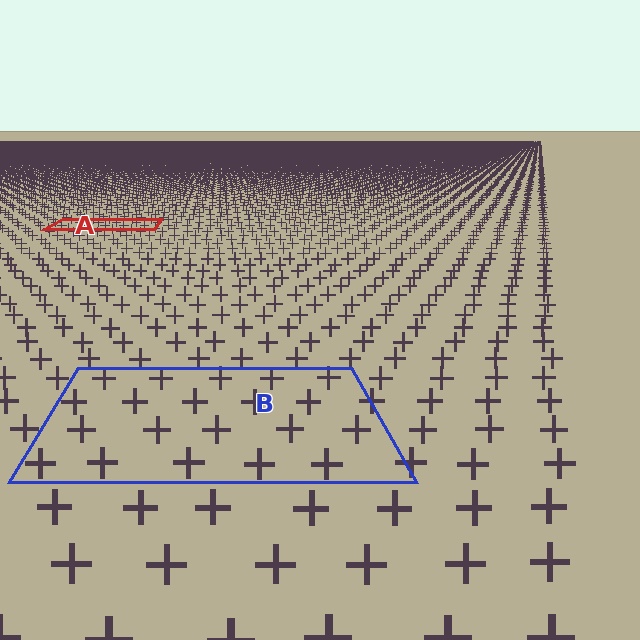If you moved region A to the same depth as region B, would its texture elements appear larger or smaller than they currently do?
They would appear larger. At a closer depth, the same texture elements are projected at a bigger on-screen size.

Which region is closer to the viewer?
Region B is closer. The texture elements there are larger and more spread out.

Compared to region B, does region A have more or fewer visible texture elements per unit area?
Region A has more texture elements per unit area — they are packed more densely because it is farther away.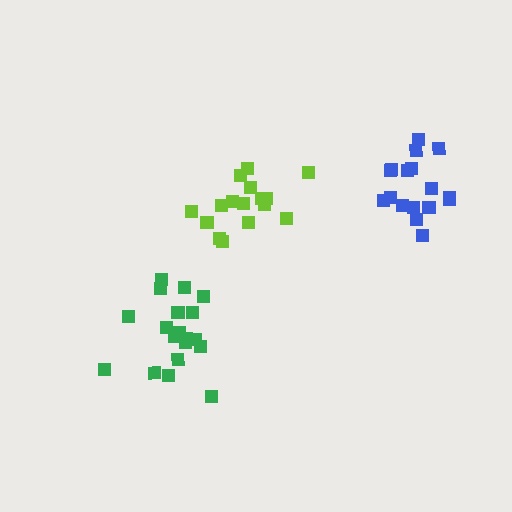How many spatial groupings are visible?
There are 3 spatial groupings.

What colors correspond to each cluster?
The clusters are colored: lime, blue, green.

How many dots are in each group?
Group 1: 16 dots, Group 2: 18 dots, Group 3: 19 dots (53 total).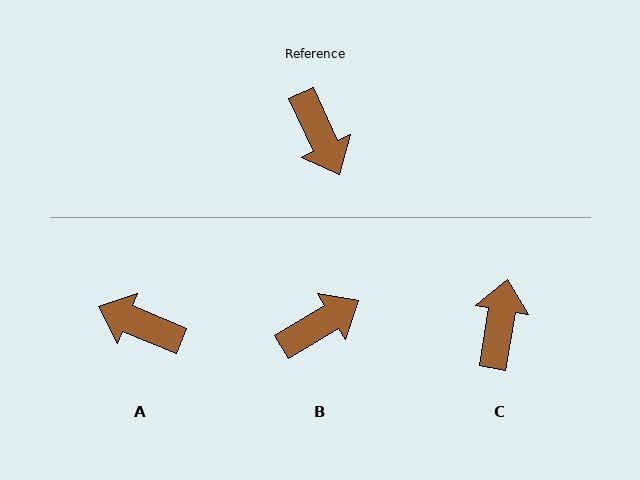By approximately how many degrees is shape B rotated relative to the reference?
Approximately 96 degrees counter-clockwise.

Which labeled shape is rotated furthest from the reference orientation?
C, about 145 degrees away.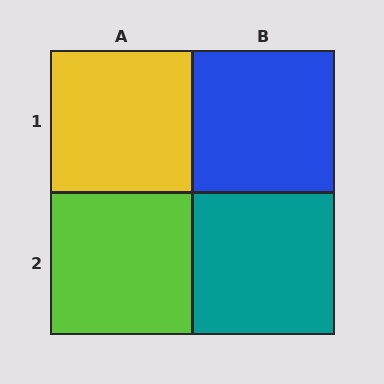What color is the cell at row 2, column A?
Lime.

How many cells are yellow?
1 cell is yellow.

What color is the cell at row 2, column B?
Teal.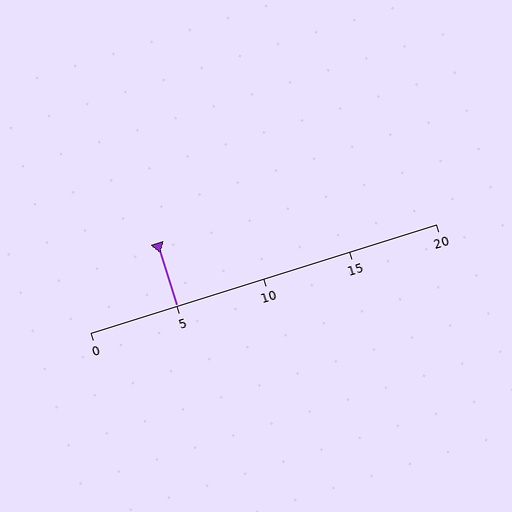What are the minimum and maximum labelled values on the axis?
The axis runs from 0 to 20.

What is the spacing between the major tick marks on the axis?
The major ticks are spaced 5 apart.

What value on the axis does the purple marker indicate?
The marker indicates approximately 5.